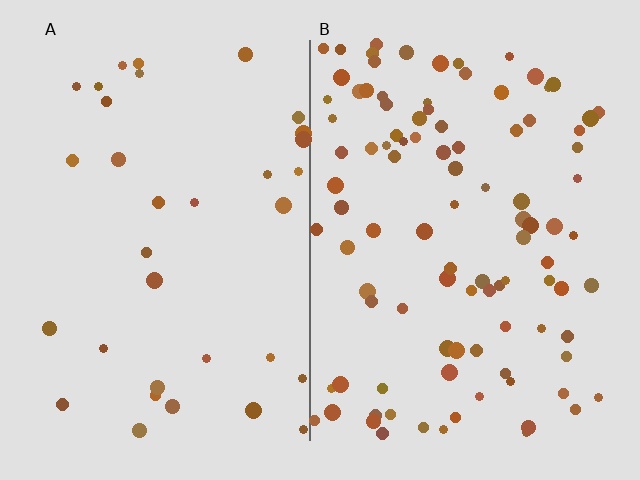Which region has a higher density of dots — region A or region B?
B (the right).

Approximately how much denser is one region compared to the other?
Approximately 3.0× — region B over region A.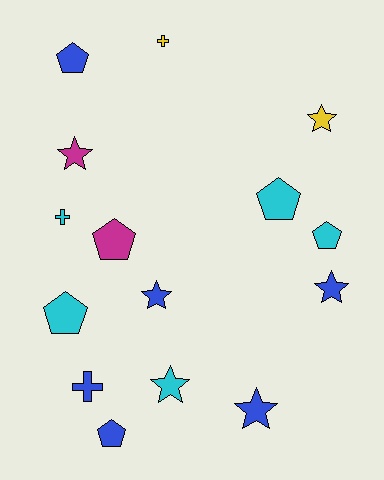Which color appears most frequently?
Blue, with 6 objects.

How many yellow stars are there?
There is 1 yellow star.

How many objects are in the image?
There are 15 objects.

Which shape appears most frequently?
Pentagon, with 6 objects.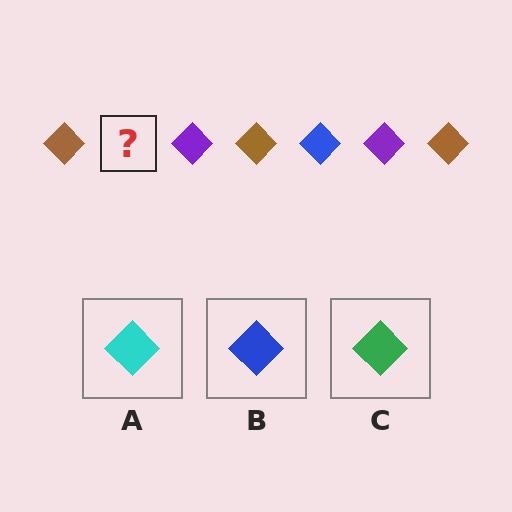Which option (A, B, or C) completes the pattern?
B.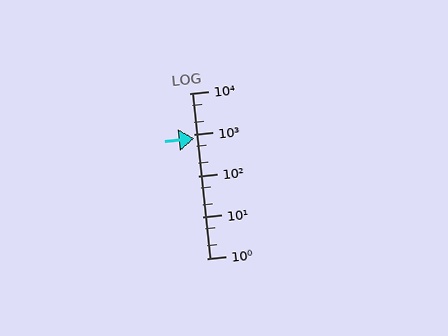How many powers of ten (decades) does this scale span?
The scale spans 4 decades, from 1 to 10000.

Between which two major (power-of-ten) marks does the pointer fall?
The pointer is between 100 and 1000.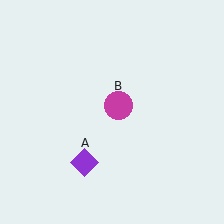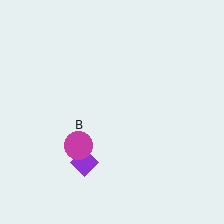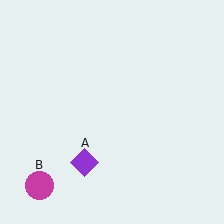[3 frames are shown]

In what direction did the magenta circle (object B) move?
The magenta circle (object B) moved down and to the left.